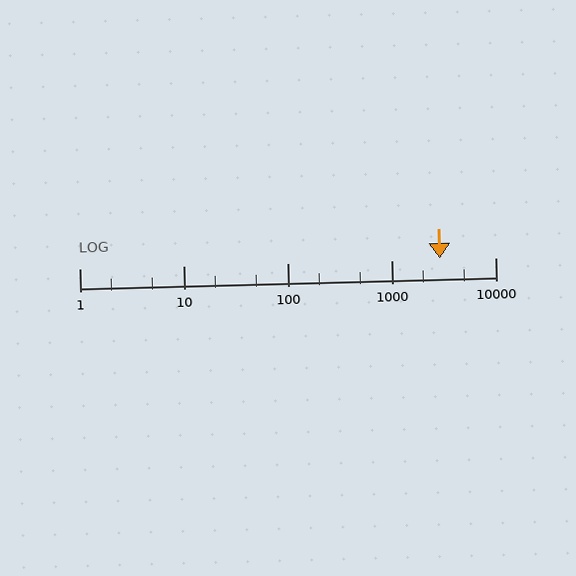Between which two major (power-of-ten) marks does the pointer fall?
The pointer is between 1000 and 10000.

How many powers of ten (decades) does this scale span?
The scale spans 4 decades, from 1 to 10000.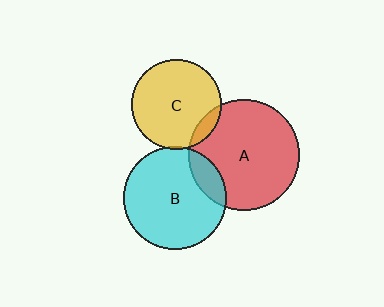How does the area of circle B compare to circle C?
Approximately 1.3 times.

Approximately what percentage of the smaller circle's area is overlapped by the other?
Approximately 5%.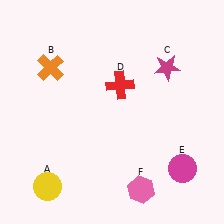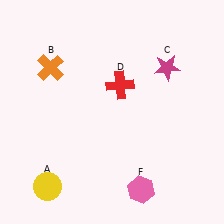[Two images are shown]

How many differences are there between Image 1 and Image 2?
There is 1 difference between the two images.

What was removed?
The magenta circle (E) was removed in Image 2.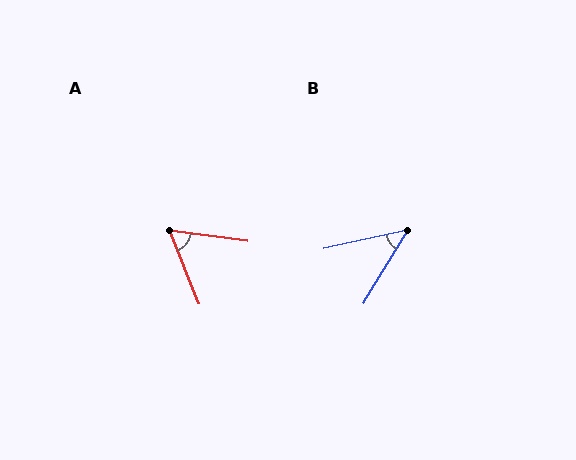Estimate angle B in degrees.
Approximately 47 degrees.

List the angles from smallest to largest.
B (47°), A (60°).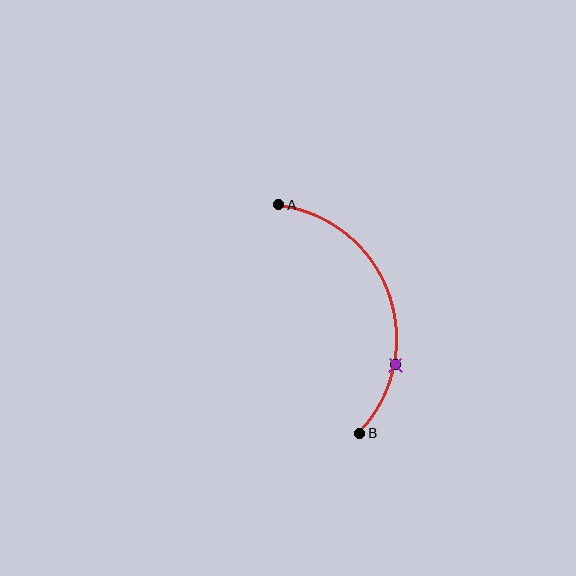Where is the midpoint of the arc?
The arc midpoint is the point on the curve farthest from the straight line joining A and B. It sits to the right of that line.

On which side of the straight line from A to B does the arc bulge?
The arc bulges to the right of the straight line connecting A and B.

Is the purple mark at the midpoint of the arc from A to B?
No. The purple mark lies on the arc but is closer to endpoint B. The arc midpoint would be at the point on the curve equidistant along the arc from both A and B.